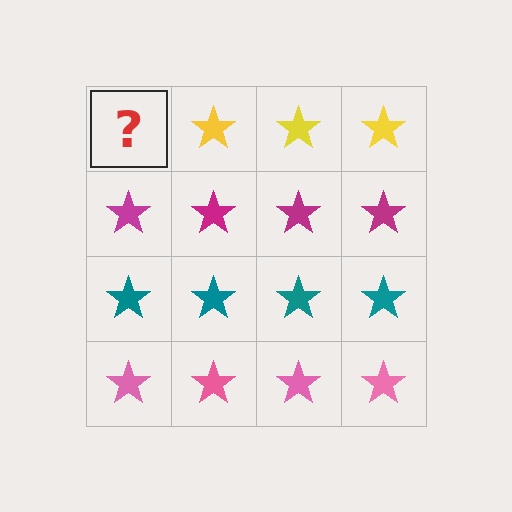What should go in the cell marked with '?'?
The missing cell should contain a yellow star.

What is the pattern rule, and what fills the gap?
The rule is that each row has a consistent color. The gap should be filled with a yellow star.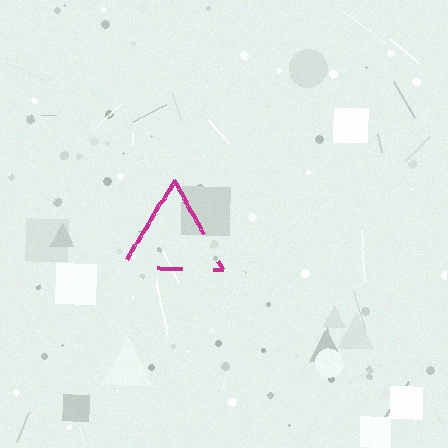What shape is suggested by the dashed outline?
The dashed outline suggests a triangle.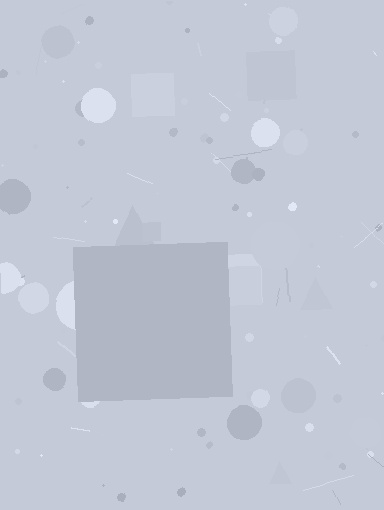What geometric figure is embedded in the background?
A square is embedded in the background.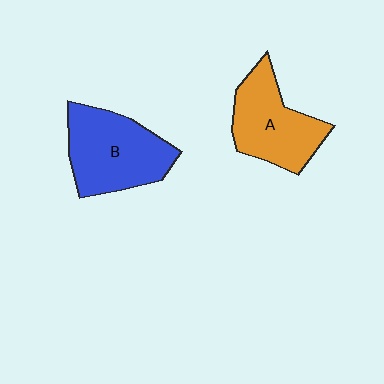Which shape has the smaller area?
Shape A (orange).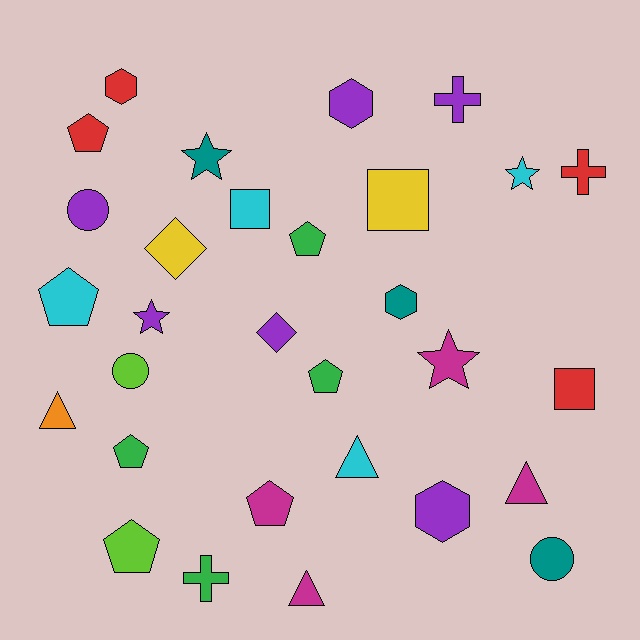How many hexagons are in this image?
There are 4 hexagons.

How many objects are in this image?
There are 30 objects.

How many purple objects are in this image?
There are 6 purple objects.